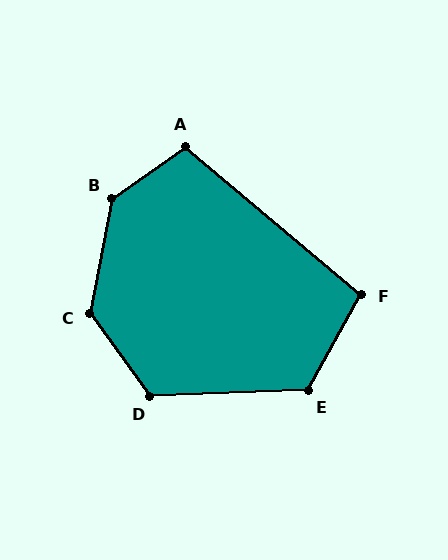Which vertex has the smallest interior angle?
F, at approximately 101 degrees.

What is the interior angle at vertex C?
Approximately 133 degrees (obtuse).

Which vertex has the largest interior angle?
B, at approximately 136 degrees.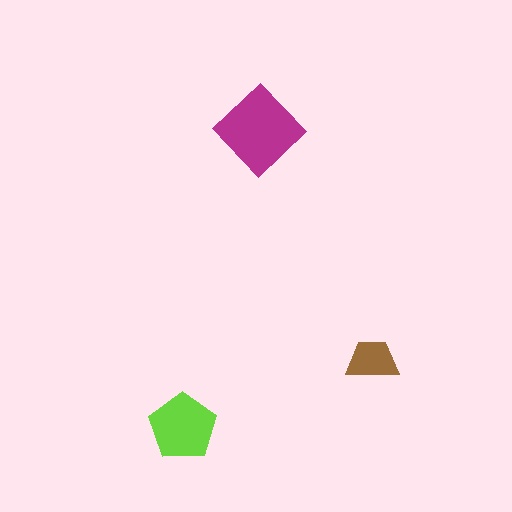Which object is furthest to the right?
The brown trapezoid is rightmost.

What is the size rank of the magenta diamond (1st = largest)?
1st.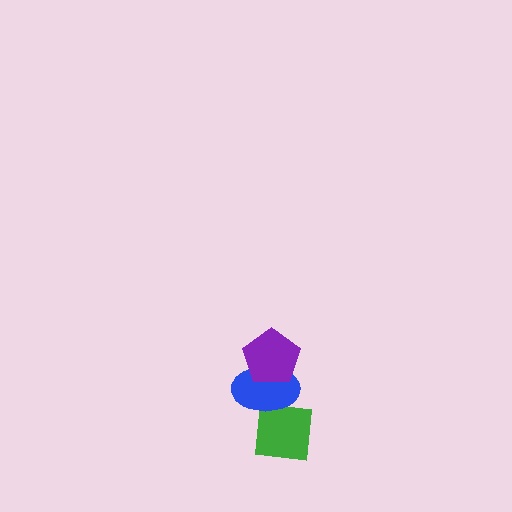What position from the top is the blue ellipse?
The blue ellipse is 2nd from the top.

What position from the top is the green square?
The green square is 3rd from the top.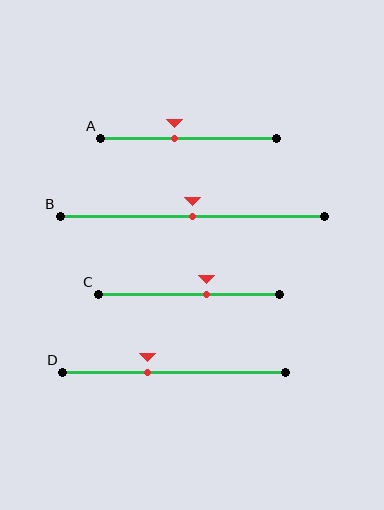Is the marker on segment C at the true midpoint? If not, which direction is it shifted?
No, the marker on segment C is shifted to the right by about 10% of the segment length.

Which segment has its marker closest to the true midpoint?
Segment B has its marker closest to the true midpoint.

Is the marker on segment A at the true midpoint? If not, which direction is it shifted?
No, the marker on segment A is shifted to the left by about 8% of the segment length.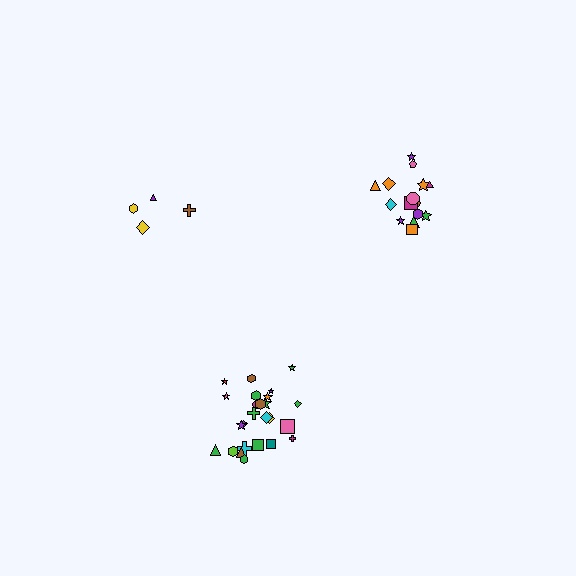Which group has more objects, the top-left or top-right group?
The top-right group.